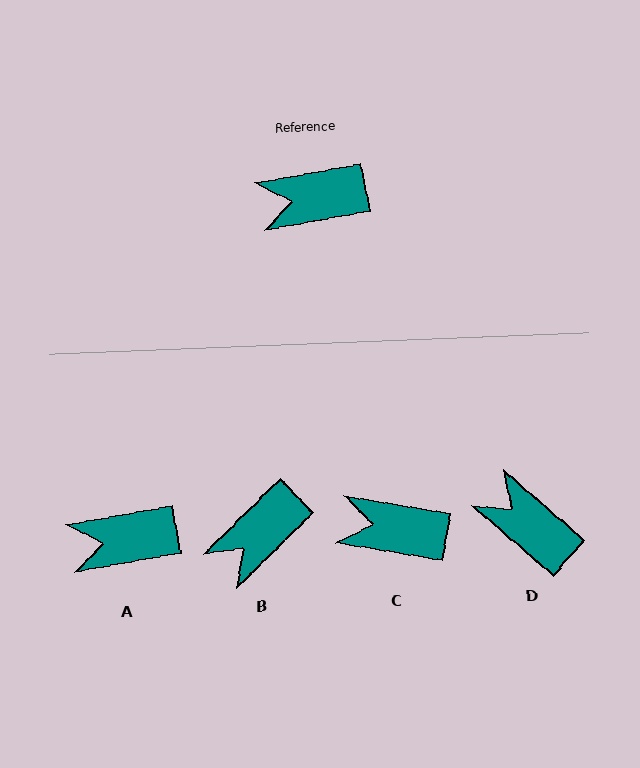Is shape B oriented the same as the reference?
No, it is off by about 34 degrees.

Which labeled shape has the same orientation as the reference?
A.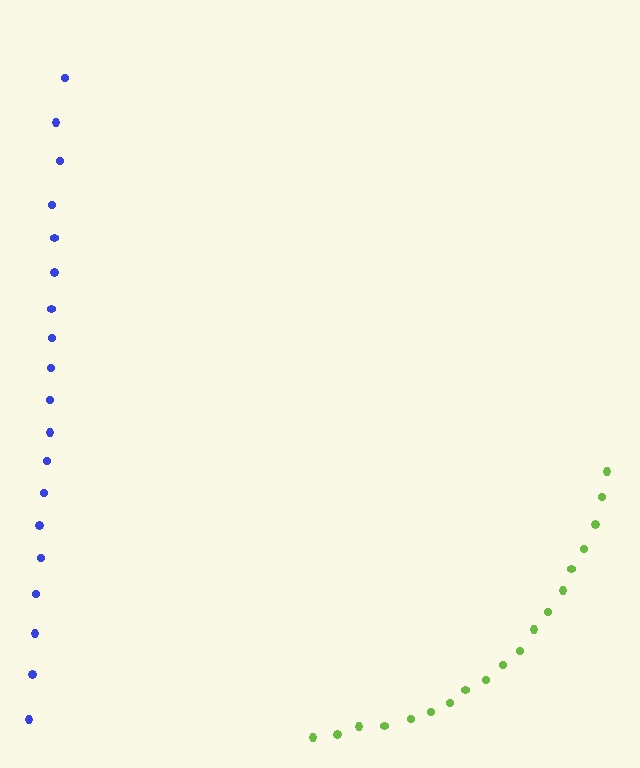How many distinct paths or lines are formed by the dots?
There are 2 distinct paths.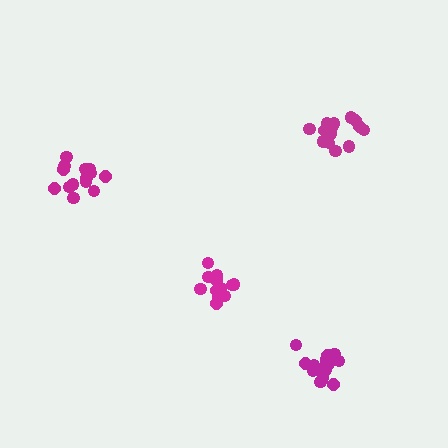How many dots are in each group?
Group 1: 14 dots, Group 2: 14 dots, Group 3: 12 dots, Group 4: 17 dots (57 total).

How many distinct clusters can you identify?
There are 4 distinct clusters.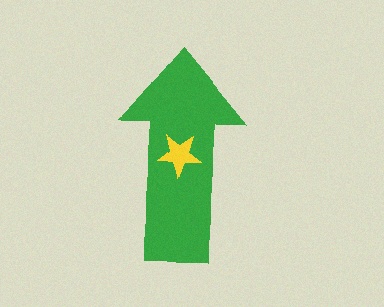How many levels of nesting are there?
2.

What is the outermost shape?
The green arrow.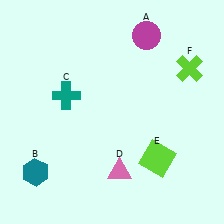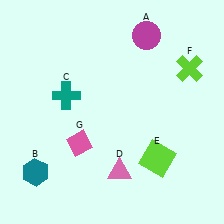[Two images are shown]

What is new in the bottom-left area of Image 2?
A pink diamond (G) was added in the bottom-left area of Image 2.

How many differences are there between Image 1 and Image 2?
There is 1 difference between the two images.